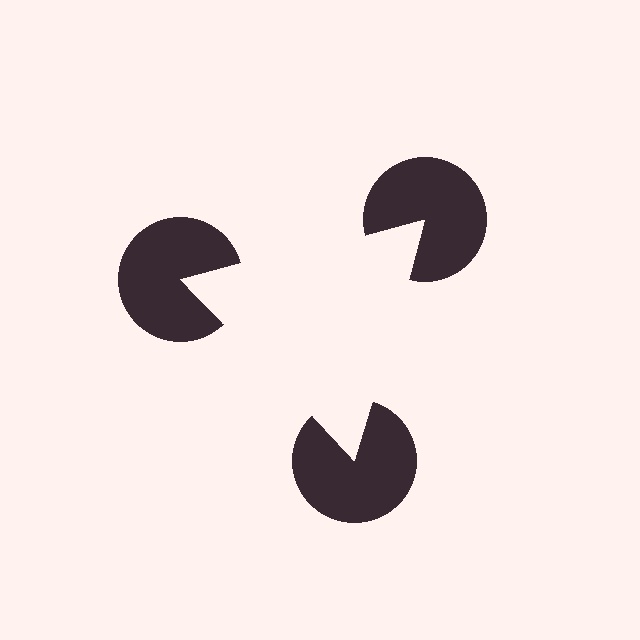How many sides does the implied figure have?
3 sides.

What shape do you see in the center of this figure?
An illusory triangle — its edges are inferred from the aligned wedge cuts in the pac-man discs, not physically drawn.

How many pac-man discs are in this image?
There are 3 — one at each vertex of the illusory triangle.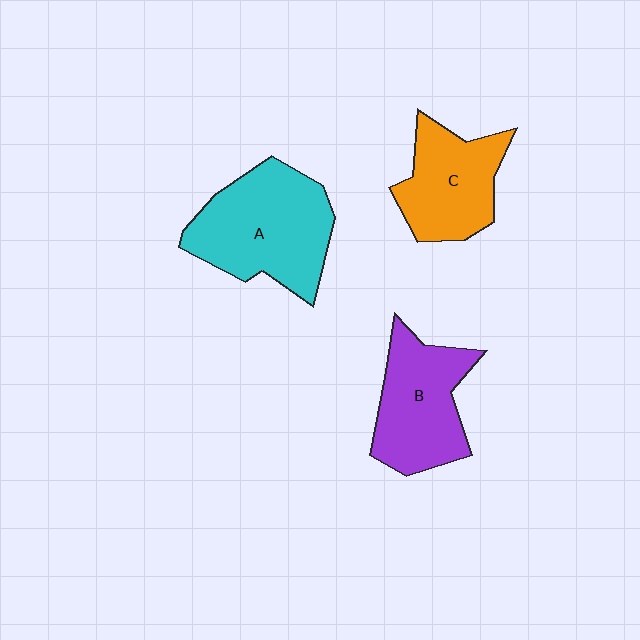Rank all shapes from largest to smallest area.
From largest to smallest: A (cyan), B (purple), C (orange).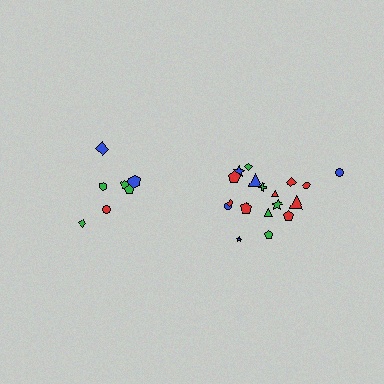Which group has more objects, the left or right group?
The right group.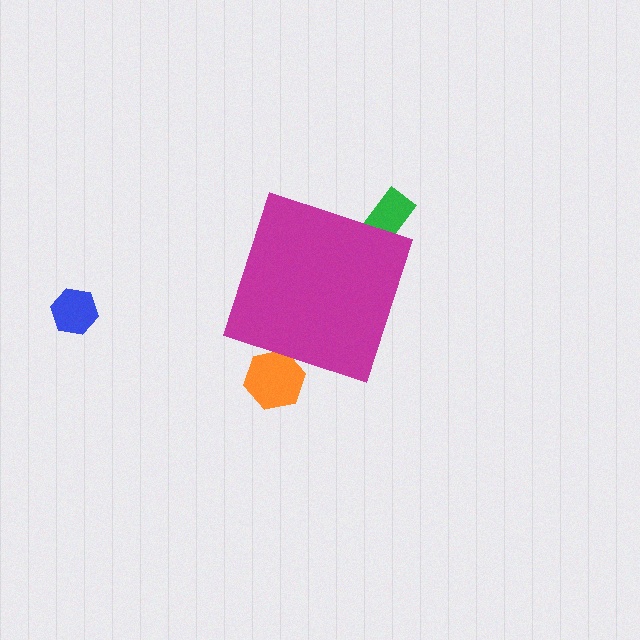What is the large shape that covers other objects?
A magenta diamond.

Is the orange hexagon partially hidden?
Yes, the orange hexagon is partially hidden behind the magenta diamond.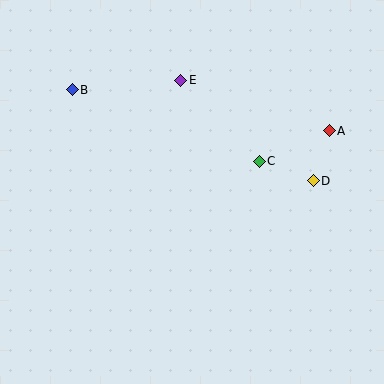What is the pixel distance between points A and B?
The distance between A and B is 261 pixels.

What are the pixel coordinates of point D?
Point D is at (313, 181).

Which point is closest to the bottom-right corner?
Point D is closest to the bottom-right corner.